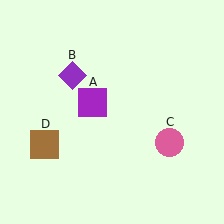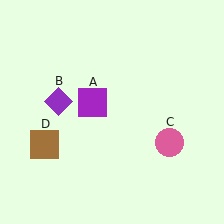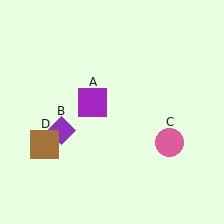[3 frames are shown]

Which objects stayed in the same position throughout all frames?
Purple square (object A) and pink circle (object C) and brown square (object D) remained stationary.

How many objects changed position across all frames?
1 object changed position: purple diamond (object B).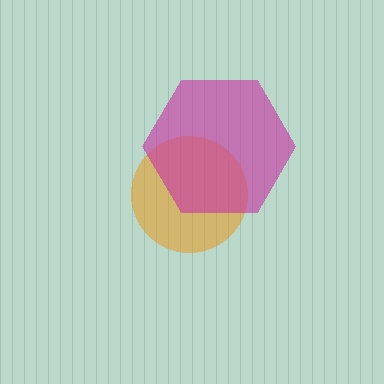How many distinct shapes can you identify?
There are 2 distinct shapes: an orange circle, a magenta hexagon.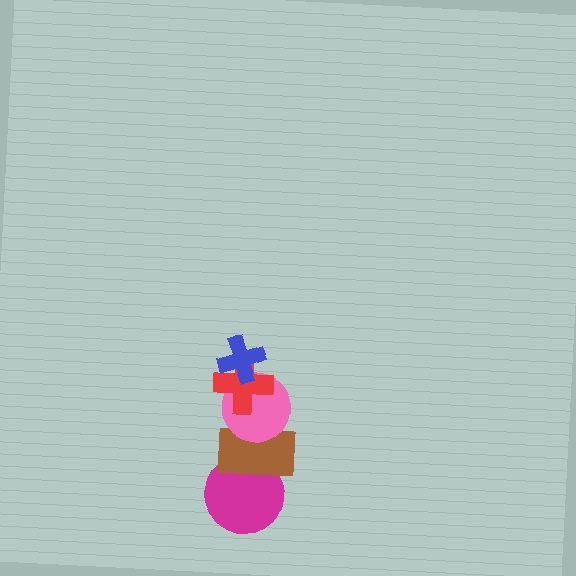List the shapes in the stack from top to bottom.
From top to bottom: the blue cross, the red cross, the pink circle, the brown rectangle, the magenta circle.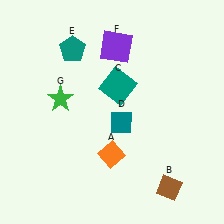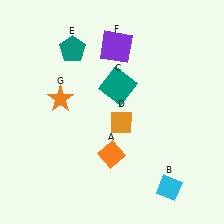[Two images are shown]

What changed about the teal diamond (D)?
In Image 1, D is teal. In Image 2, it changed to orange.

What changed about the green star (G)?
In Image 1, G is green. In Image 2, it changed to orange.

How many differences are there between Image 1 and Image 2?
There are 3 differences between the two images.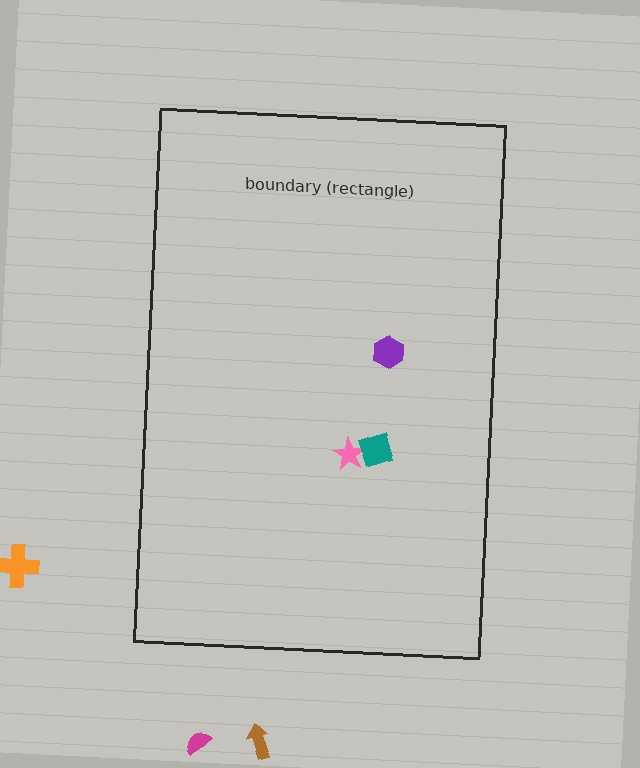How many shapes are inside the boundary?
3 inside, 3 outside.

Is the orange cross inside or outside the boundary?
Outside.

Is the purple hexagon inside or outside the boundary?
Inside.